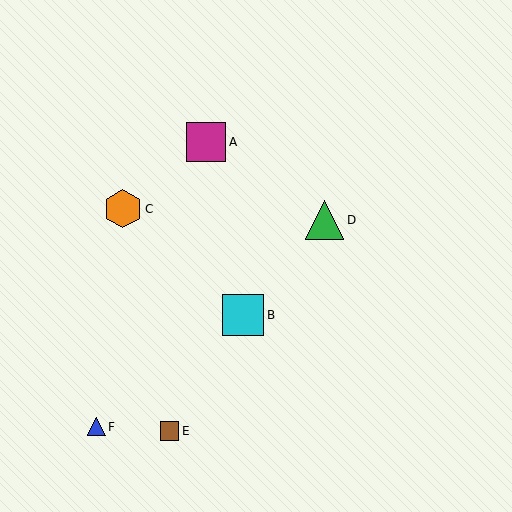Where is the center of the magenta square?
The center of the magenta square is at (206, 142).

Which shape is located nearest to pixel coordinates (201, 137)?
The magenta square (labeled A) at (206, 142) is nearest to that location.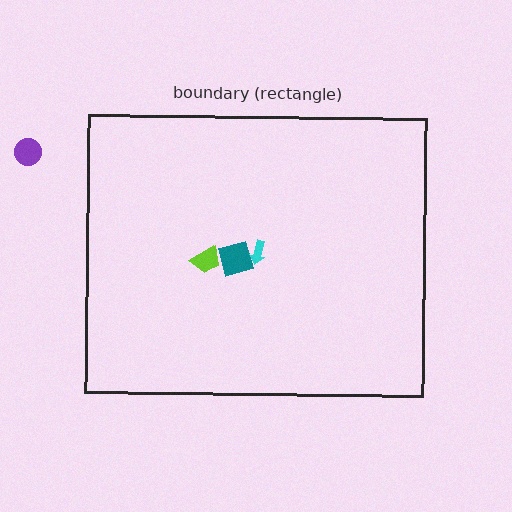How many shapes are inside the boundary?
3 inside, 1 outside.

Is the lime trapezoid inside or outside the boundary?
Inside.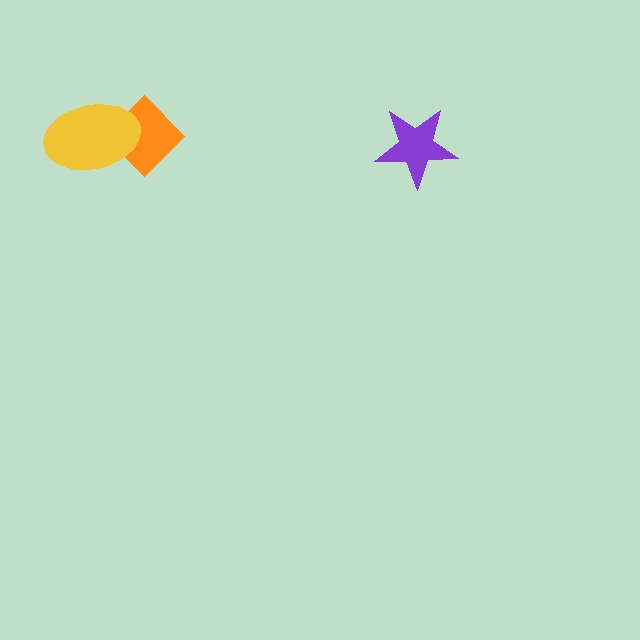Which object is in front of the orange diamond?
The yellow ellipse is in front of the orange diamond.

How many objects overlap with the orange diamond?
1 object overlaps with the orange diamond.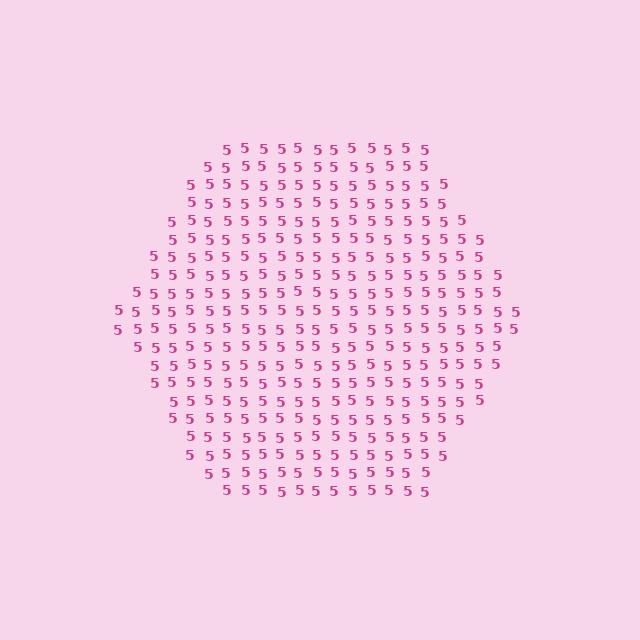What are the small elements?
The small elements are digit 5's.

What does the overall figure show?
The overall figure shows a hexagon.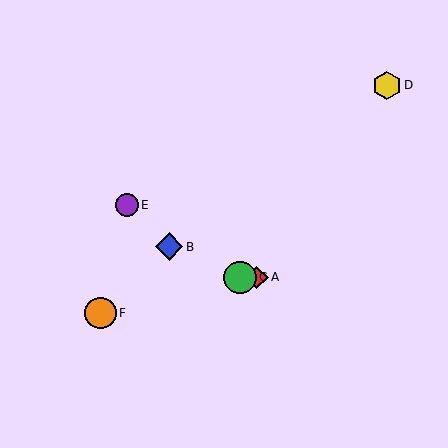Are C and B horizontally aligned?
No, C is at y≈277 and B is at y≈247.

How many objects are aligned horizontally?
2 objects (A, C) are aligned horizontally.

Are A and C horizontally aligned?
Yes, both are at y≈277.